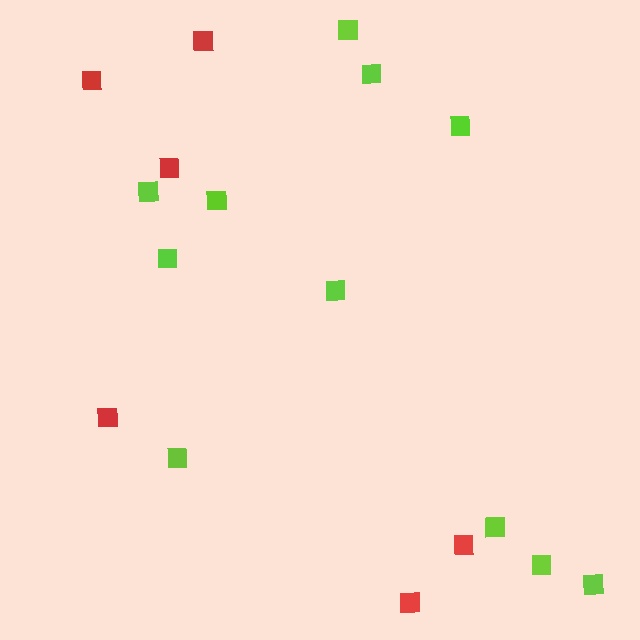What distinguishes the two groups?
There are 2 groups: one group of red squares (6) and one group of lime squares (11).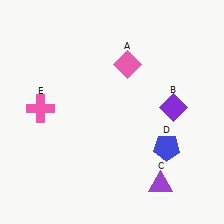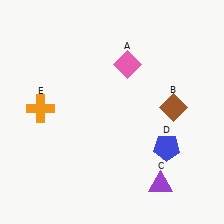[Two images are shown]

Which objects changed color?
B changed from purple to brown. E changed from pink to orange.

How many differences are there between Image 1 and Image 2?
There are 2 differences between the two images.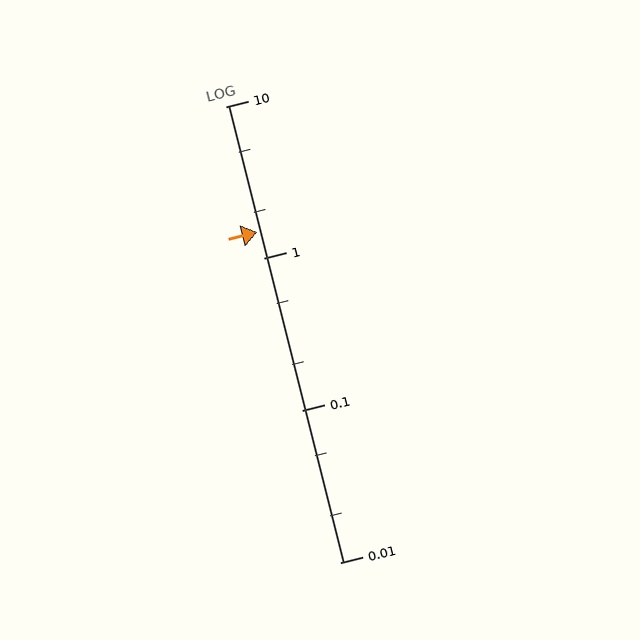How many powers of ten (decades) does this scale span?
The scale spans 3 decades, from 0.01 to 10.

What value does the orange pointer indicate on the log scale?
The pointer indicates approximately 1.5.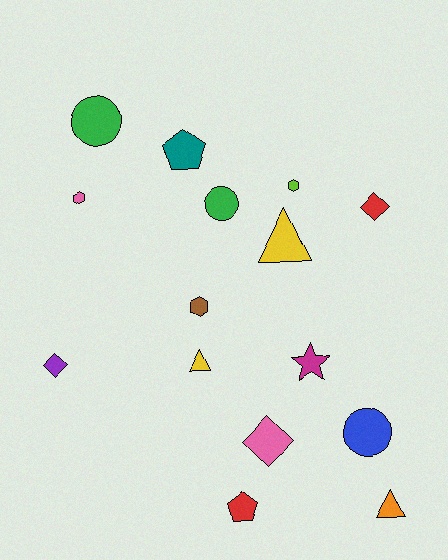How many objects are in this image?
There are 15 objects.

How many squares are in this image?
There are no squares.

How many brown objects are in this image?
There is 1 brown object.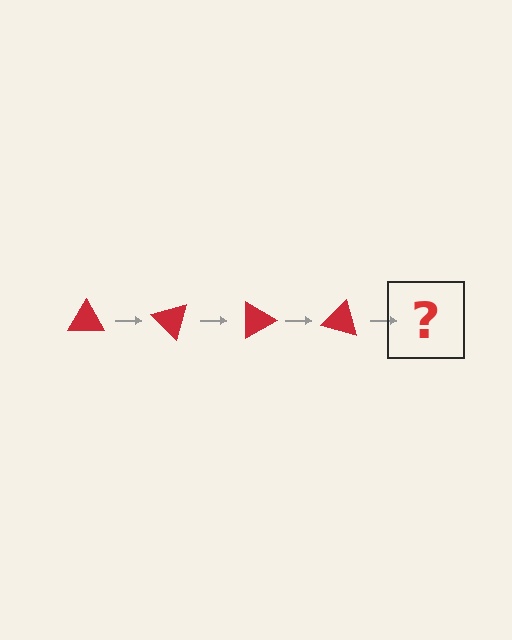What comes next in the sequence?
The next element should be a red triangle rotated 180 degrees.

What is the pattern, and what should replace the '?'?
The pattern is that the triangle rotates 45 degrees each step. The '?' should be a red triangle rotated 180 degrees.